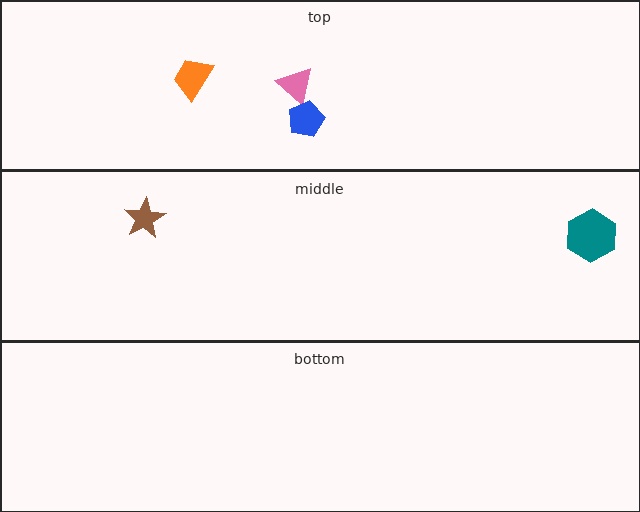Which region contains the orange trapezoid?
The top region.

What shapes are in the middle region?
The brown star, the teal hexagon.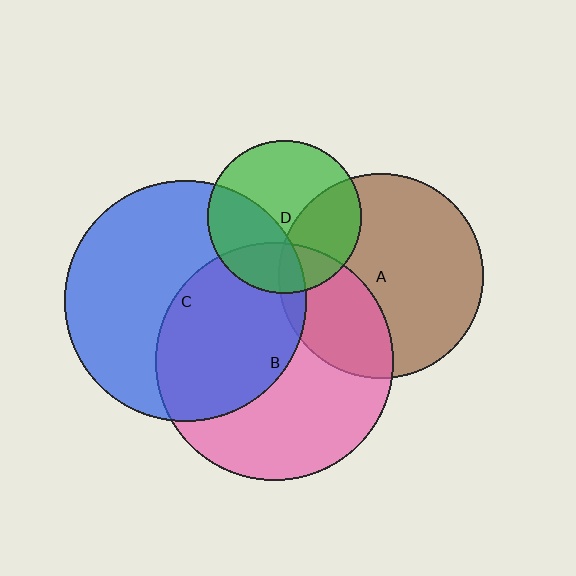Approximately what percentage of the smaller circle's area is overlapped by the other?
Approximately 35%.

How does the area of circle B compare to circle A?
Approximately 1.3 times.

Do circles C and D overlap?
Yes.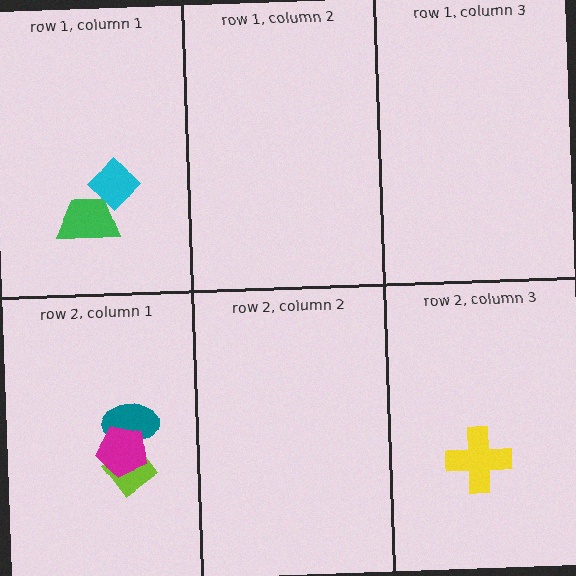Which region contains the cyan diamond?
The row 1, column 1 region.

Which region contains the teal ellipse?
The row 2, column 1 region.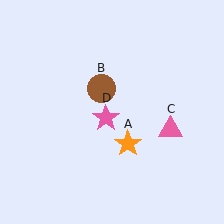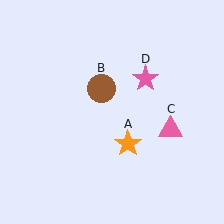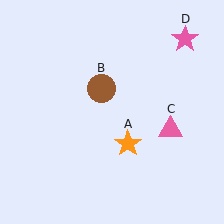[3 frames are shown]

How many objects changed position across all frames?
1 object changed position: pink star (object D).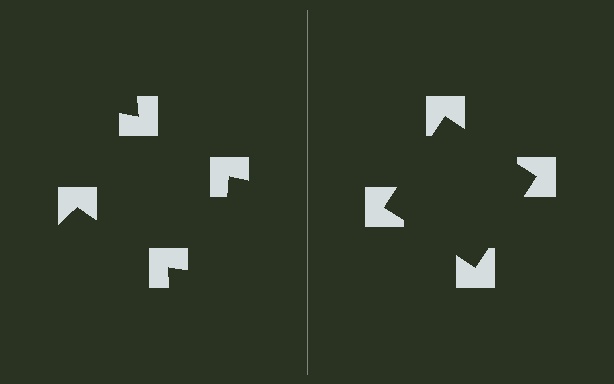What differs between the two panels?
The notched squares are positioned identically on both sides; only the wedge orientations differ. On the right they align to a square; on the left they are misaligned.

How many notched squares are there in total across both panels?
8 — 4 on each side.